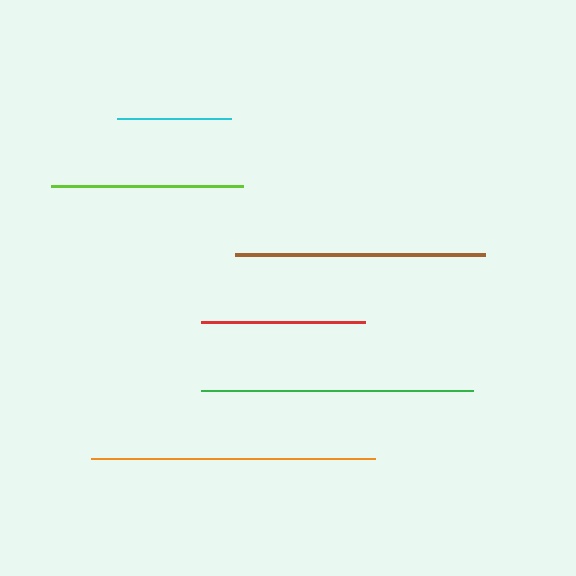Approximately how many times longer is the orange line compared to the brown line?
The orange line is approximately 1.1 times the length of the brown line.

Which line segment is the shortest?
The cyan line is the shortest at approximately 115 pixels.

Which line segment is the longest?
The orange line is the longest at approximately 284 pixels.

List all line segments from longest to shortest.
From longest to shortest: orange, green, brown, lime, red, cyan.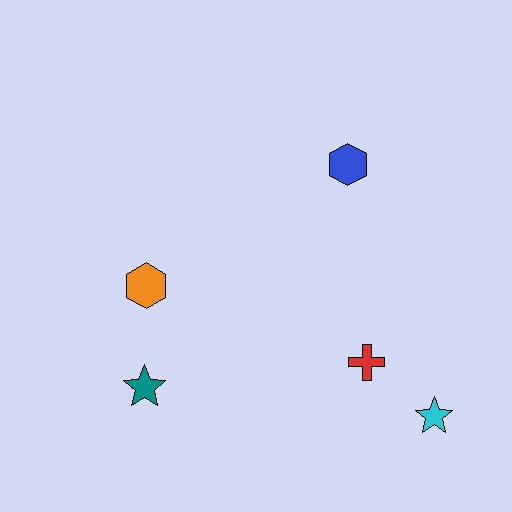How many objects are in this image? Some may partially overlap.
There are 5 objects.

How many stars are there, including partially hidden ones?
There are 2 stars.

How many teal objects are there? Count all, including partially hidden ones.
There is 1 teal object.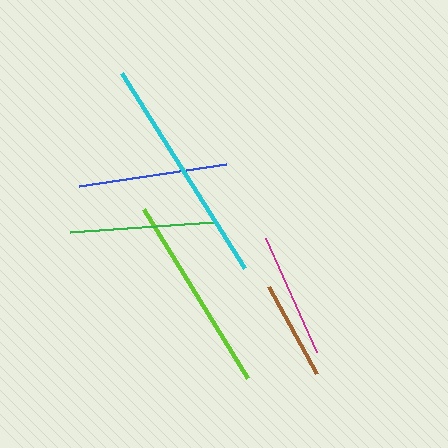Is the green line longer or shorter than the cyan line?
The cyan line is longer than the green line.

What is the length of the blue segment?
The blue segment is approximately 148 pixels long.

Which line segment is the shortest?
The brown line is the shortest at approximately 99 pixels.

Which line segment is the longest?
The cyan line is the longest at approximately 230 pixels.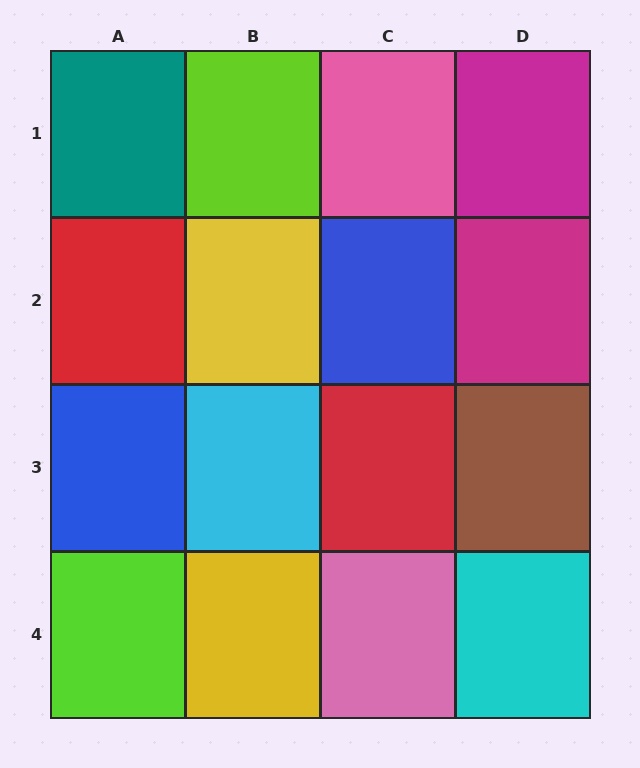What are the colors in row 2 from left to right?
Red, yellow, blue, magenta.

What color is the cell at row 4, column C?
Pink.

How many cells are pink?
2 cells are pink.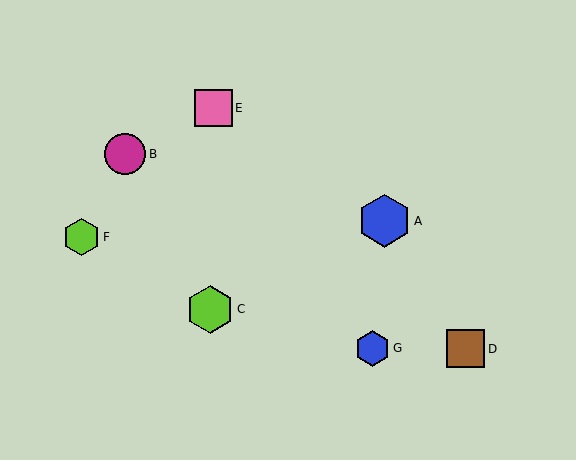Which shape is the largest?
The blue hexagon (labeled A) is the largest.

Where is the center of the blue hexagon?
The center of the blue hexagon is at (384, 221).